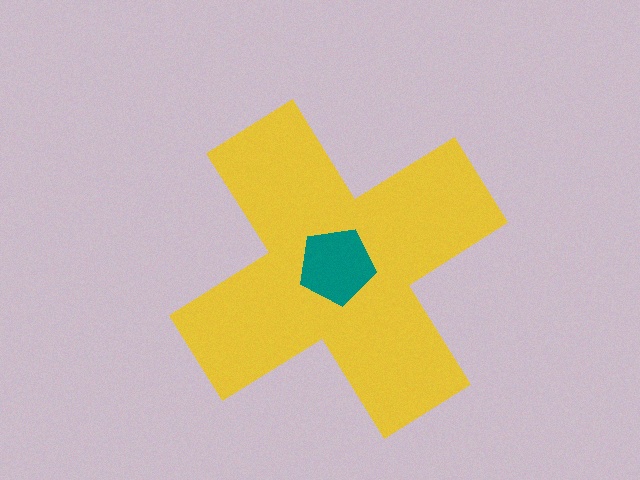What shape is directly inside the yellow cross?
The teal pentagon.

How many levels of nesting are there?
2.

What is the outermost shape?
The yellow cross.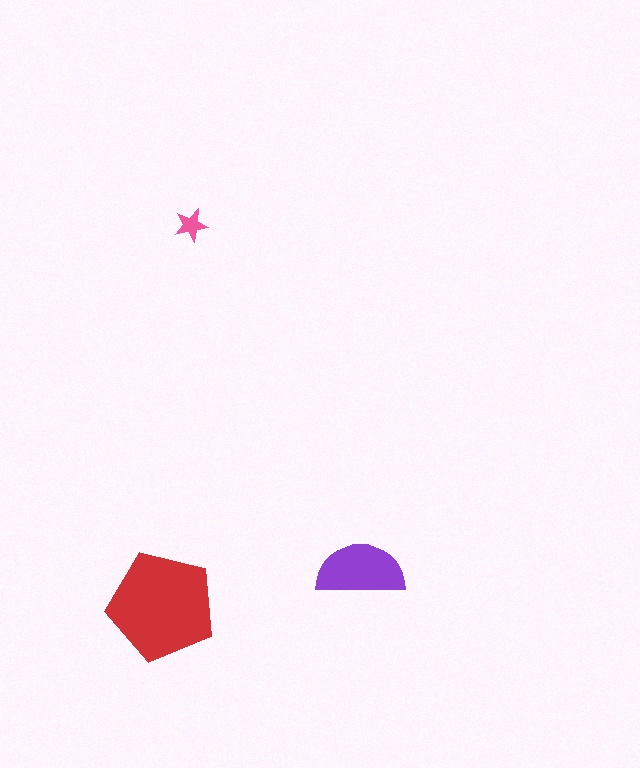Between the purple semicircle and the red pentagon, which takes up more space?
The red pentagon.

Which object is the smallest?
The pink star.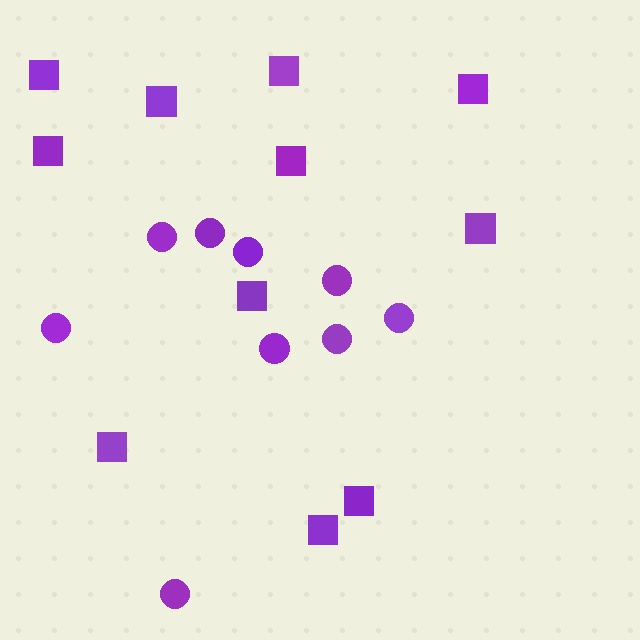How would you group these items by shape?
There are 2 groups: one group of circles (9) and one group of squares (11).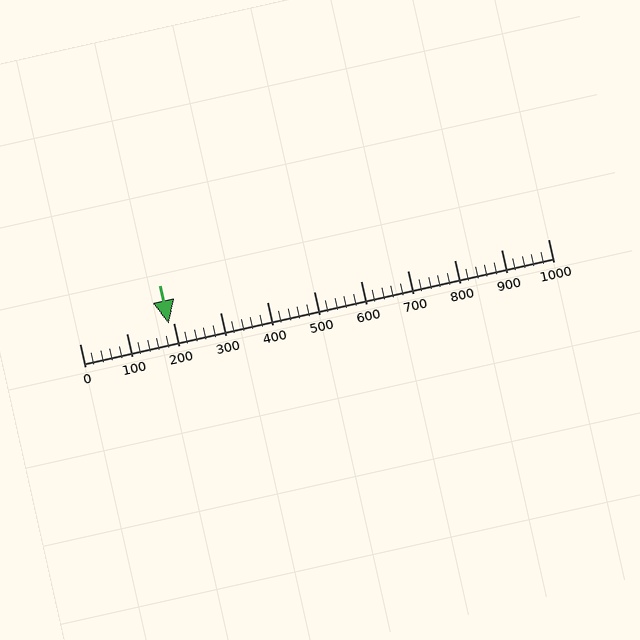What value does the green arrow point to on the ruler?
The green arrow points to approximately 190.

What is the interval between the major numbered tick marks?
The major tick marks are spaced 100 units apart.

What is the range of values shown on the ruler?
The ruler shows values from 0 to 1000.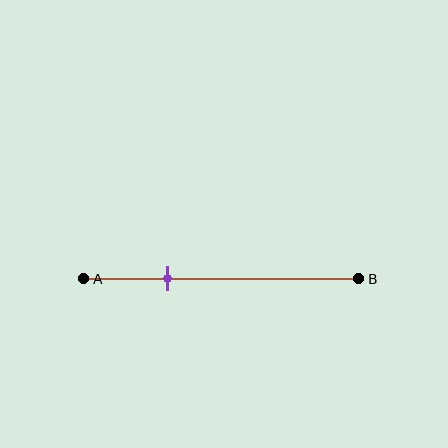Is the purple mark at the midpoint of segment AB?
No, the mark is at about 30% from A, not at the 50% midpoint.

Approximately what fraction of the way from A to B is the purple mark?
The purple mark is approximately 30% of the way from A to B.